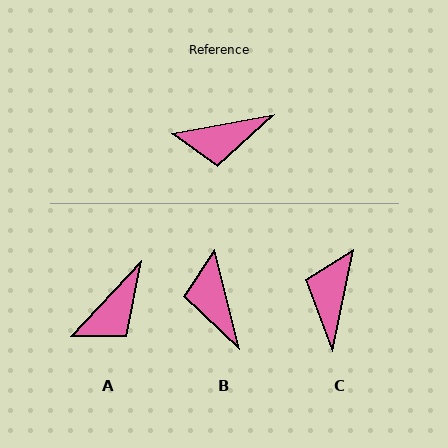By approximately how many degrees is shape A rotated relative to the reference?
Approximately 37 degrees counter-clockwise.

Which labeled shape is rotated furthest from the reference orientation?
C, about 112 degrees away.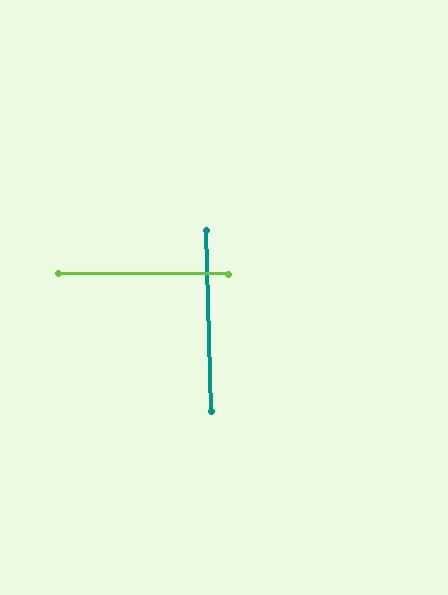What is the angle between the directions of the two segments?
Approximately 88 degrees.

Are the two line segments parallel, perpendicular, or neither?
Perpendicular — they meet at approximately 88°.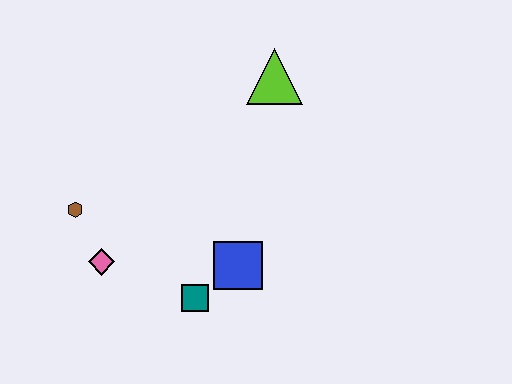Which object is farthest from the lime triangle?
The pink diamond is farthest from the lime triangle.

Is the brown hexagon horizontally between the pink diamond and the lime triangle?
No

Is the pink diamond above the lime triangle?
No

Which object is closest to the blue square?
The teal square is closest to the blue square.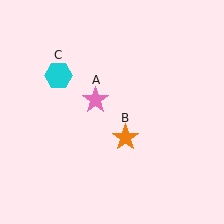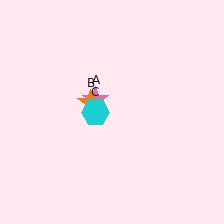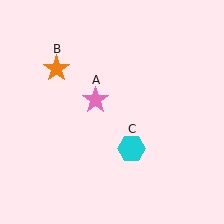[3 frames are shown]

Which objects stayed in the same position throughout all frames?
Pink star (object A) remained stationary.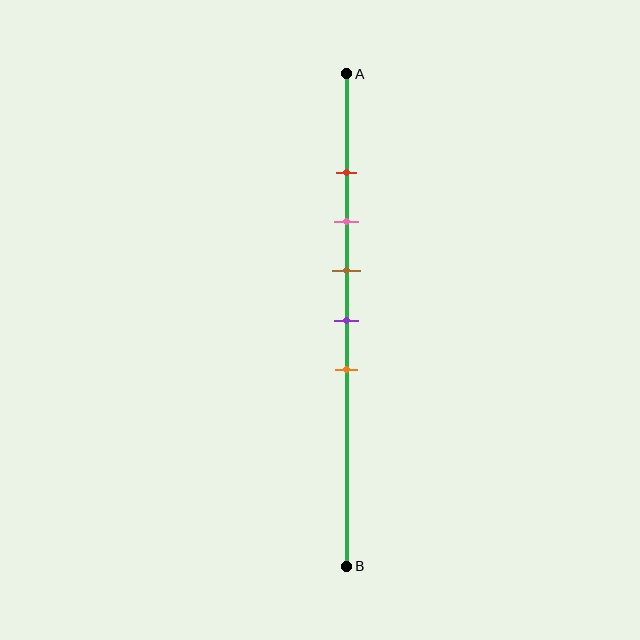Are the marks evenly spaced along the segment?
Yes, the marks are approximately evenly spaced.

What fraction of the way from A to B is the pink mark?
The pink mark is approximately 30% (0.3) of the way from A to B.